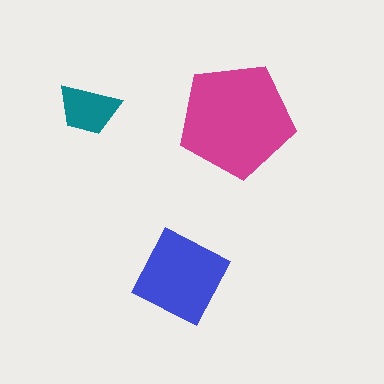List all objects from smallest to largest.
The teal trapezoid, the blue diamond, the magenta pentagon.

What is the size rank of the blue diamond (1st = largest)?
2nd.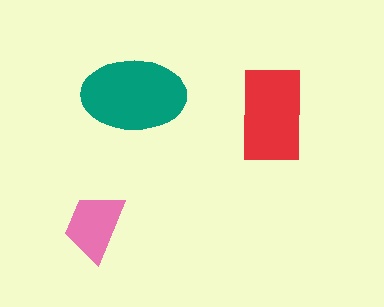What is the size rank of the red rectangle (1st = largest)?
2nd.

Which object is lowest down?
The pink trapezoid is bottommost.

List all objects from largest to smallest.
The teal ellipse, the red rectangle, the pink trapezoid.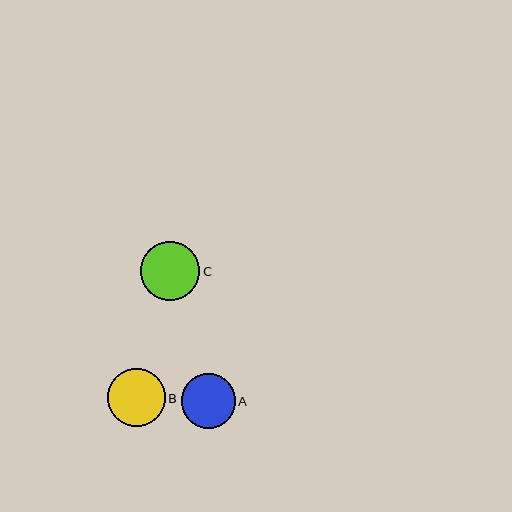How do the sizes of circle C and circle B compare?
Circle C and circle B are approximately the same size.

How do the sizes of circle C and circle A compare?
Circle C and circle A are approximately the same size.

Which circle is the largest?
Circle C is the largest with a size of approximately 59 pixels.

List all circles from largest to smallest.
From largest to smallest: C, B, A.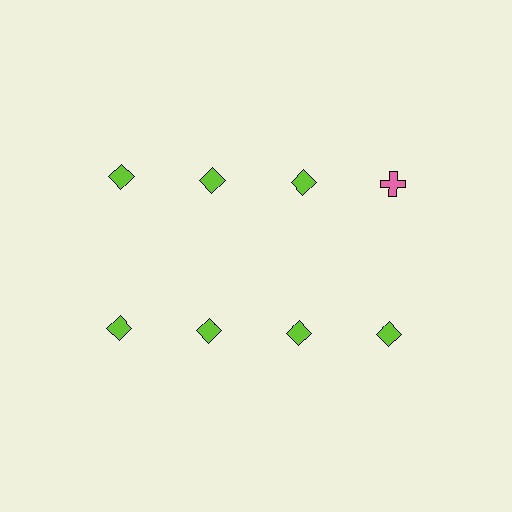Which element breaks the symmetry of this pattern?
The pink cross in the top row, second from right column breaks the symmetry. All other shapes are lime diamonds.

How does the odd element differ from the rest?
It differs in both color (pink instead of lime) and shape (cross instead of diamond).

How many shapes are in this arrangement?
There are 8 shapes arranged in a grid pattern.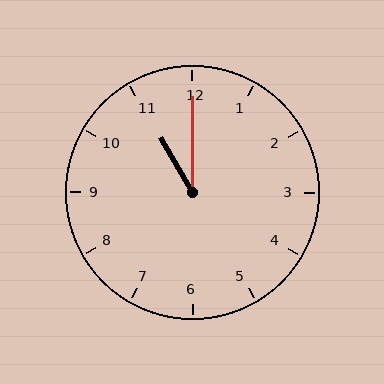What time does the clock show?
11:00.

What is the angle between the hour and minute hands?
Approximately 30 degrees.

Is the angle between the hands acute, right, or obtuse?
It is acute.